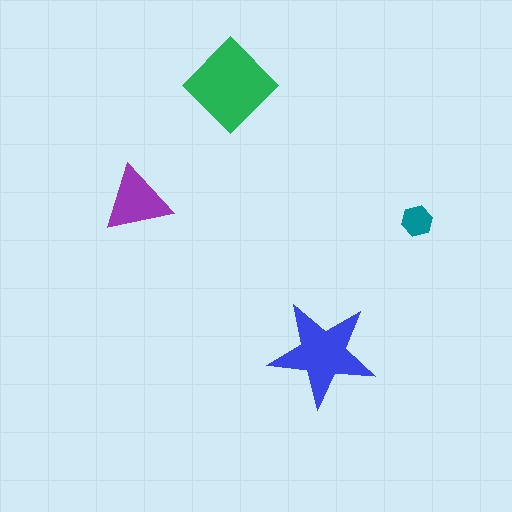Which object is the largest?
The green diamond.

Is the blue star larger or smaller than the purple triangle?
Larger.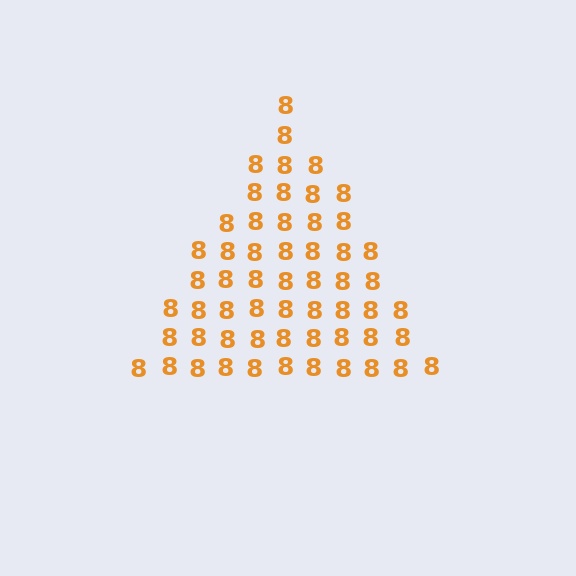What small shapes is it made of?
It is made of small digit 8's.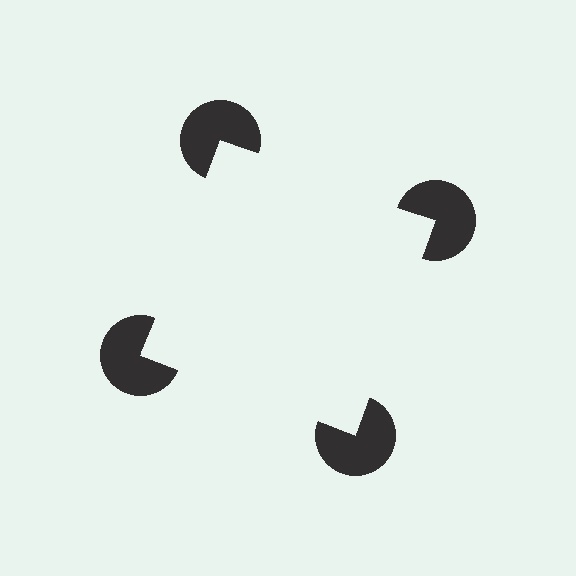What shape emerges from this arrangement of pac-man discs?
An illusory square — its edges are inferred from the aligned wedge cuts in the pac-man discs, not physically drawn.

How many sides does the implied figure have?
4 sides.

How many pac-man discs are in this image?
There are 4 — one at each vertex of the illusory square.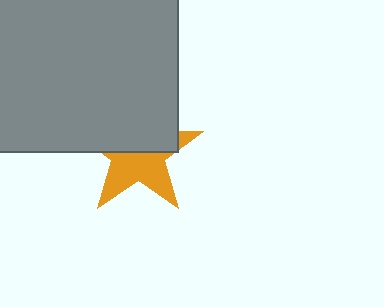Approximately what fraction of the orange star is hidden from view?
Roughly 51% of the orange star is hidden behind the gray square.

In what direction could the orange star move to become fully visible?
The orange star could move down. That would shift it out from behind the gray square entirely.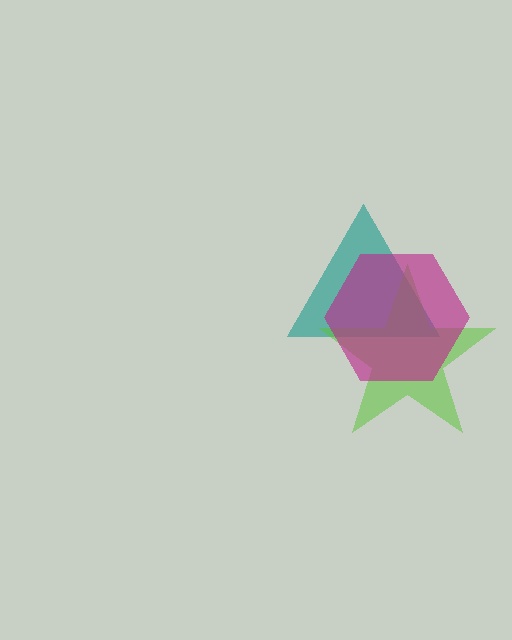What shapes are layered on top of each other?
The layered shapes are: a teal triangle, a lime star, a magenta hexagon.